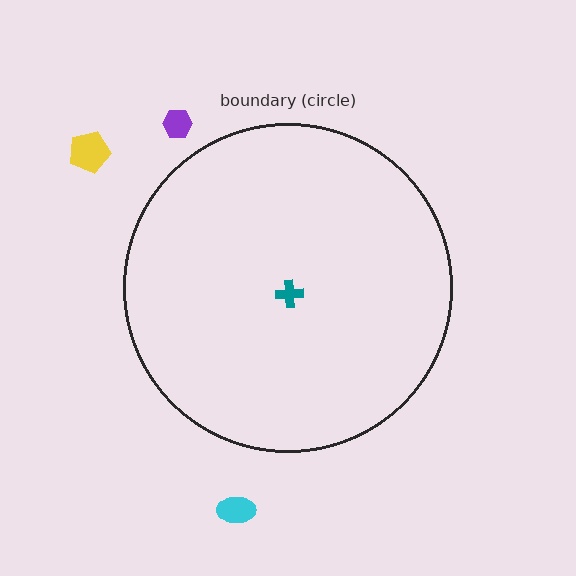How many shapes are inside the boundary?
1 inside, 3 outside.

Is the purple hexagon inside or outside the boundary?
Outside.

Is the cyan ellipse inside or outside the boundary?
Outside.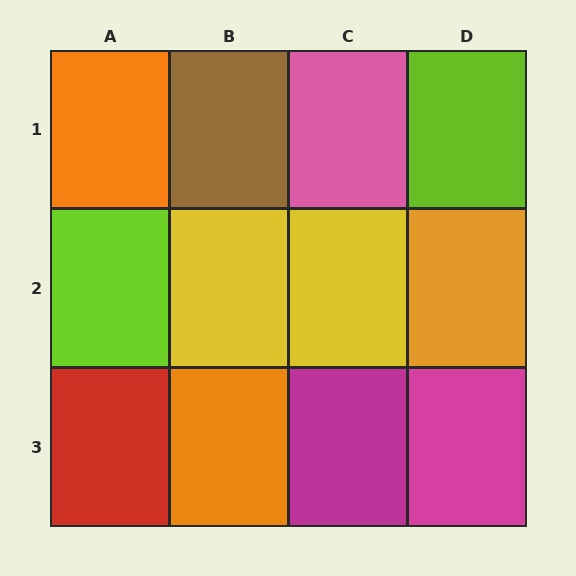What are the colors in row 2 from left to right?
Lime, yellow, yellow, orange.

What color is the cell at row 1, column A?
Orange.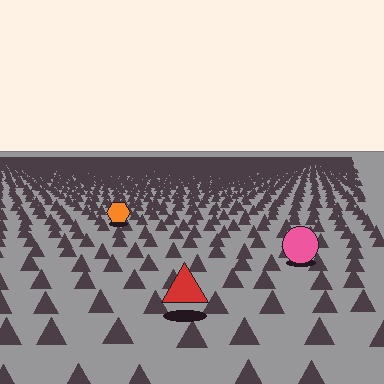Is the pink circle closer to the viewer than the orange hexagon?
Yes. The pink circle is closer — you can tell from the texture gradient: the ground texture is coarser near it.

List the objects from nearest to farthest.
From nearest to farthest: the red triangle, the pink circle, the orange hexagon.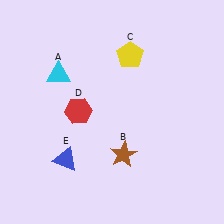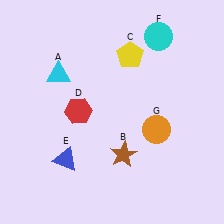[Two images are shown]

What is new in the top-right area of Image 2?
A cyan circle (F) was added in the top-right area of Image 2.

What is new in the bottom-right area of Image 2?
An orange circle (G) was added in the bottom-right area of Image 2.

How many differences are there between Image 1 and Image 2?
There are 2 differences between the two images.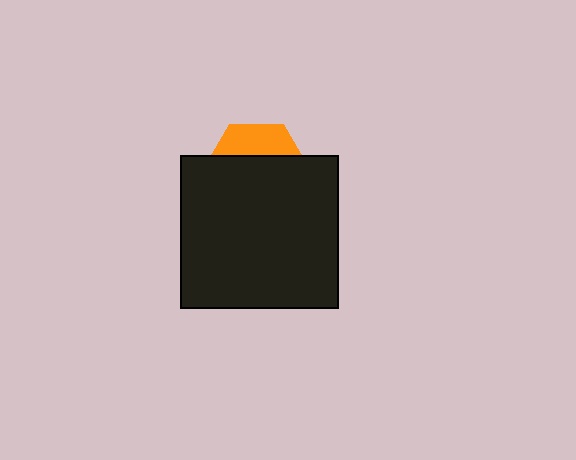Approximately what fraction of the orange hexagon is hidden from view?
Roughly 70% of the orange hexagon is hidden behind the black rectangle.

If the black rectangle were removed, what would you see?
You would see the complete orange hexagon.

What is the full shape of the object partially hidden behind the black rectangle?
The partially hidden object is an orange hexagon.